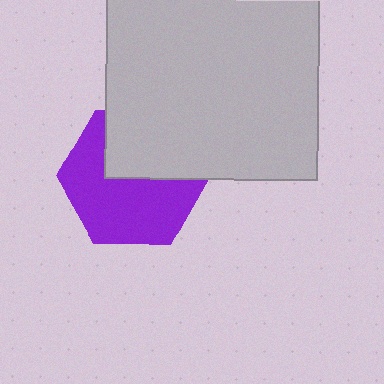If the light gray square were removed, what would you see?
You would see the complete purple hexagon.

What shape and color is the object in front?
The object in front is a light gray square.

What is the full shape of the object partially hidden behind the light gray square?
The partially hidden object is a purple hexagon.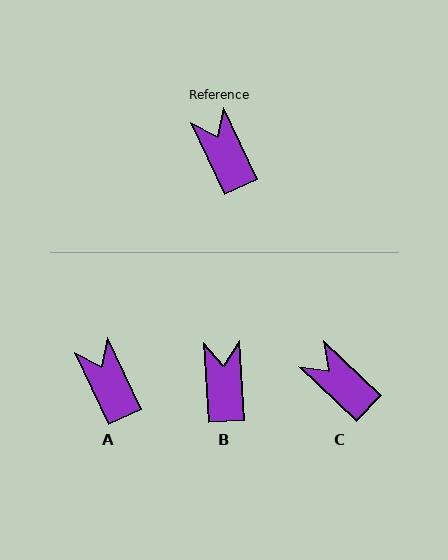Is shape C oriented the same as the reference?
No, it is off by about 21 degrees.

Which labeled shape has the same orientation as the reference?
A.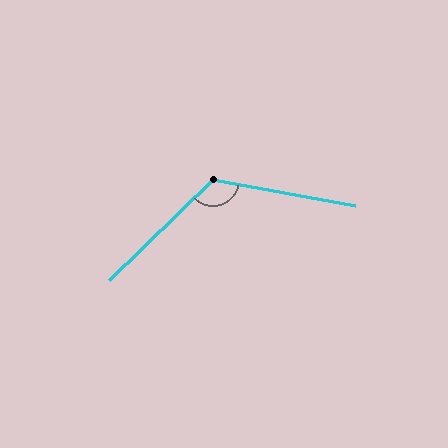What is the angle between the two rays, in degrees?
Approximately 125 degrees.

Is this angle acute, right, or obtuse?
It is obtuse.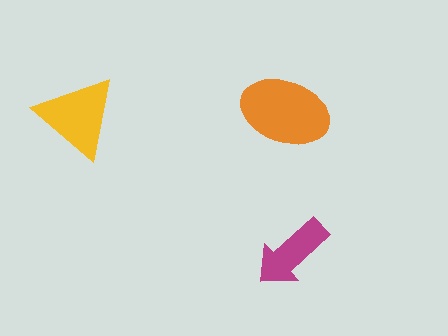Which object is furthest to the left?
The yellow triangle is leftmost.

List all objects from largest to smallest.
The orange ellipse, the yellow triangle, the magenta arrow.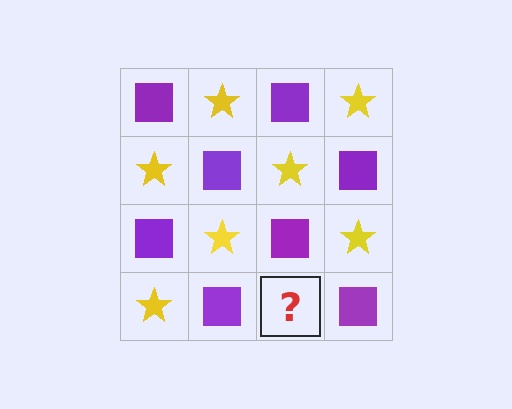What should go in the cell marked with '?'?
The missing cell should contain a yellow star.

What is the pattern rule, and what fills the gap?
The rule is that it alternates purple square and yellow star in a checkerboard pattern. The gap should be filled with a yellow star.